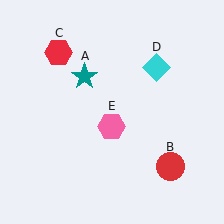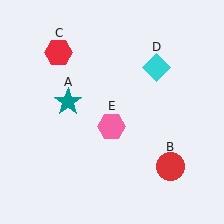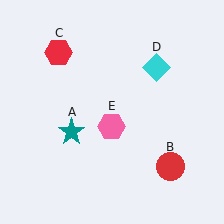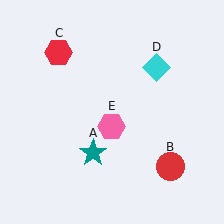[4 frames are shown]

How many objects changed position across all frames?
1 object changed position: teal star (object A).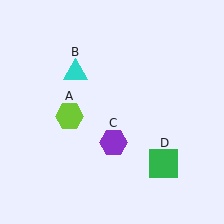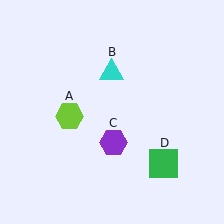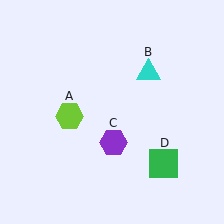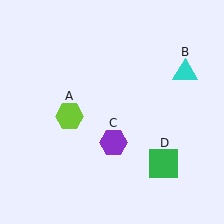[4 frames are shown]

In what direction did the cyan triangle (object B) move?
The cyan triangle (object B) moved right.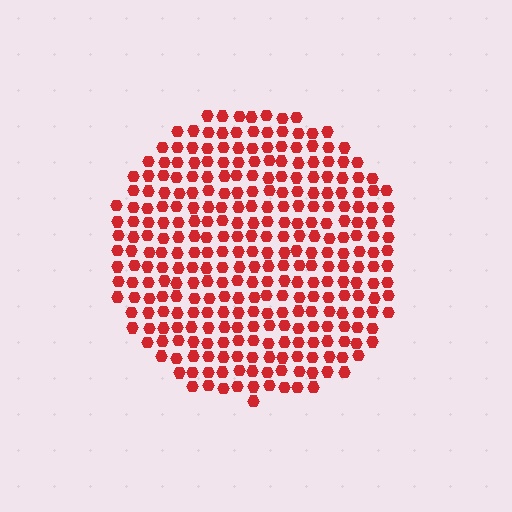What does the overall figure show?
The overall figure shows a circle.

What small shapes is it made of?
It is made of small hexagons.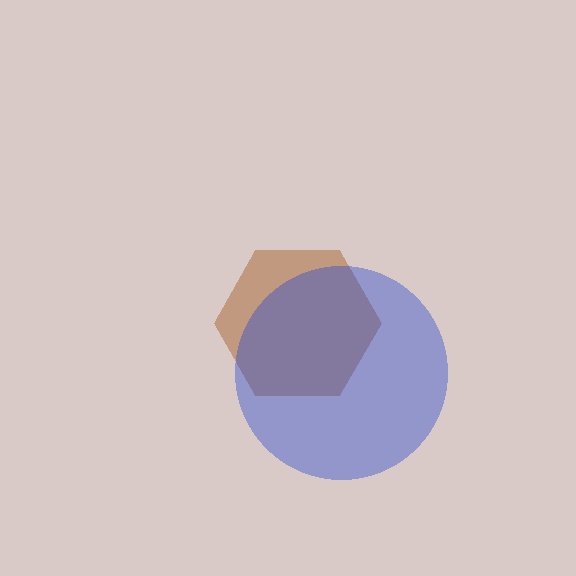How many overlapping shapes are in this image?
There are 2 overlapping shapes in the image.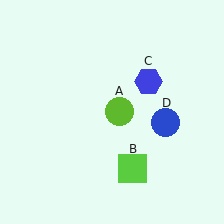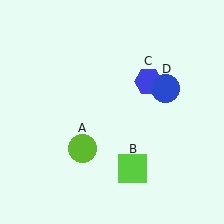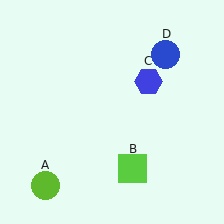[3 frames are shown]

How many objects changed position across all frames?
2 objects changed position: lime circle (object A), blue circle (object D).